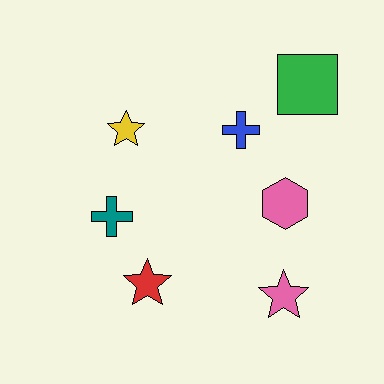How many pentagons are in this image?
There are no pentagons.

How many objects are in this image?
There are 7 objects.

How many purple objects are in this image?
There are no purple objects.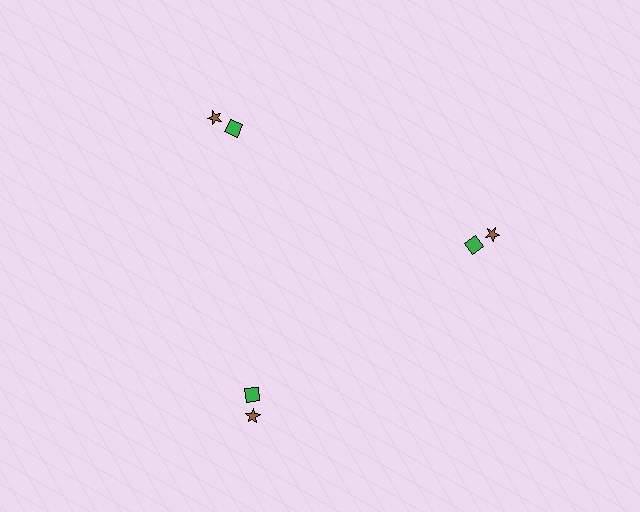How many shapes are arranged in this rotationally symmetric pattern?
There are 6 shapes, arranged in 3 groups of 2.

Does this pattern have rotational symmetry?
Yes, this pattern has 3-fold rotational symmetry. It looks the same after rotating 120 degrees around the center.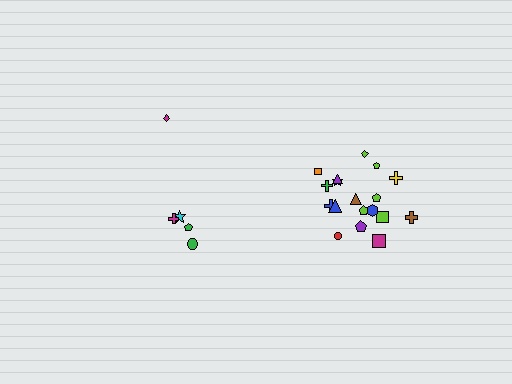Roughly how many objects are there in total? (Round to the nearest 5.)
Roughly 25 objects in total.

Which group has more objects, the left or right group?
The right group.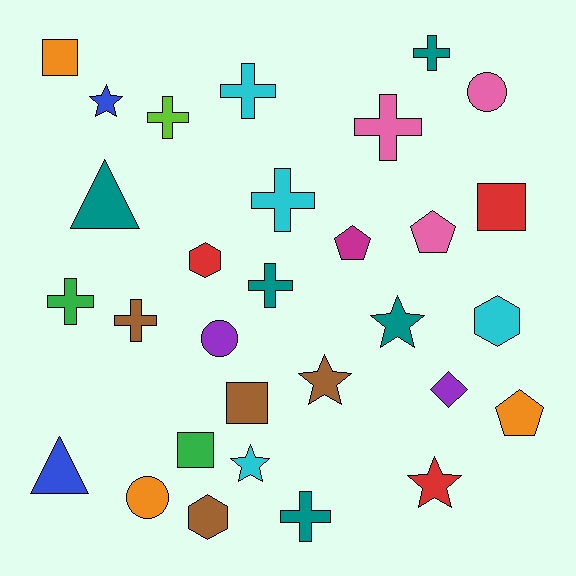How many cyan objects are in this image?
There are 4 cyan objects.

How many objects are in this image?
There are 30 objects.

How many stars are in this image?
There are 5 stars.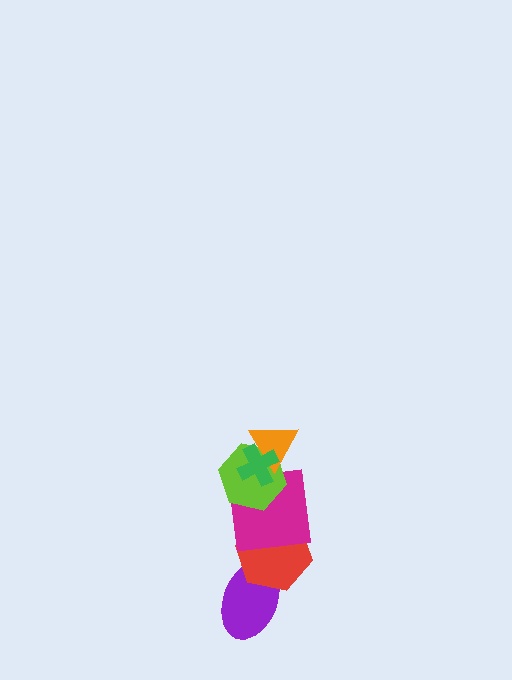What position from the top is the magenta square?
The magenta square is 4th from the top.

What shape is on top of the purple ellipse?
The red hexagon is on top of the purple ellipse.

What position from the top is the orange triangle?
The orange triangle is 2nd from the top.